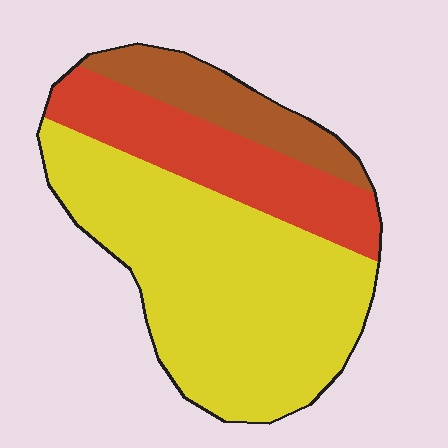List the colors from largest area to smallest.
From largest to smallest: yellow, red, brown.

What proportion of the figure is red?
Red covers 25% of the figure.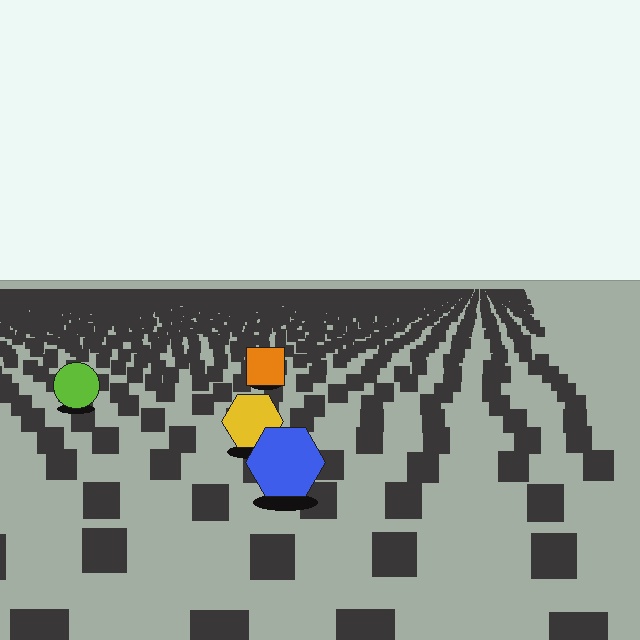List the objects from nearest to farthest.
From nearest to farthest: the blue hexagon, the yellow hexagon, the lime circle, the orange square.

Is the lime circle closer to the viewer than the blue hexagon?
No. The blue hexagon is closer — you can tell from the texture gradient: the ground texture is coarser near it.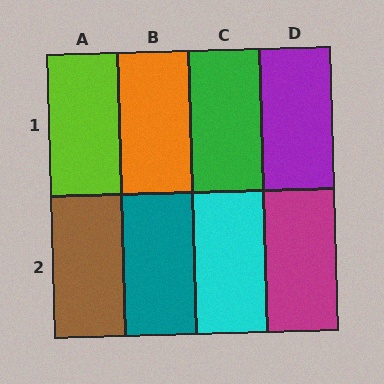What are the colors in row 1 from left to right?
Lime, orange, green, purple.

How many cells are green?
1 cell is green.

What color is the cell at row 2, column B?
Teal.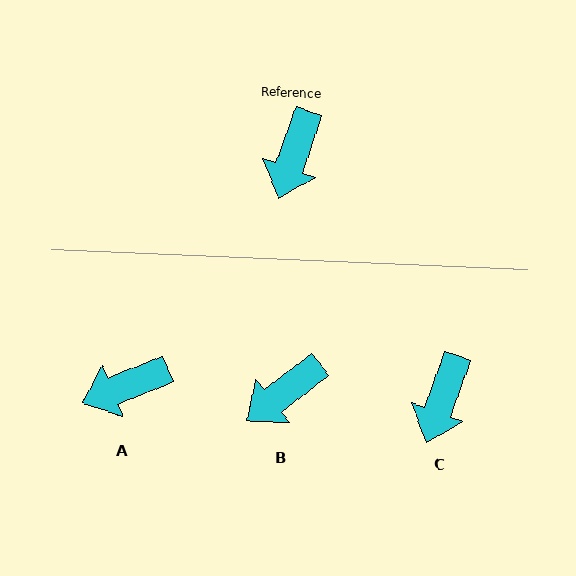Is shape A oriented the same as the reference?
No, it is off by about 48 degrees.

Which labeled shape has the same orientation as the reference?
C.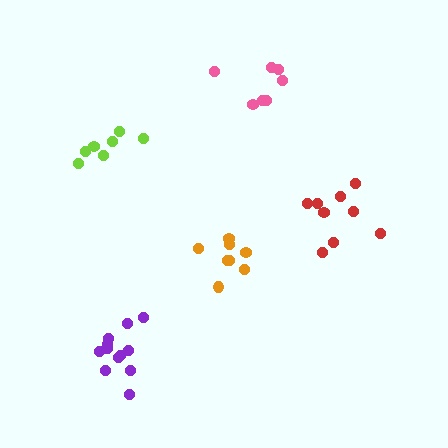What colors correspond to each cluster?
The clusters are colored: purple, lime, pink, orange, red.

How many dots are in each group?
Group 1: 12 dots, Group 2: 7 dots, Group 3: 7 dots, Group 4: 8 dots, Group 5: 9 dots (43 total).